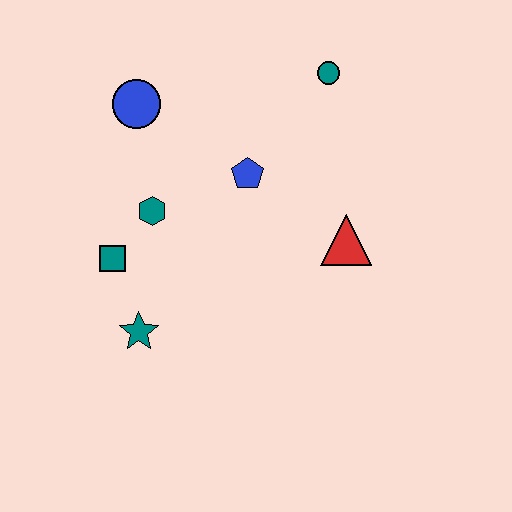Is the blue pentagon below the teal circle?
Yes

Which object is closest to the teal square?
The teal hexagon is closest to the teal square.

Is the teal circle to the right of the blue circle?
Yes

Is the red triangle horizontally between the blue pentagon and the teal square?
No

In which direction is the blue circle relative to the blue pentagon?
The blue circle is to the left of the blue pentagon.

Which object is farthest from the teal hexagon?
The teal circle is farthest from the teal hexagon.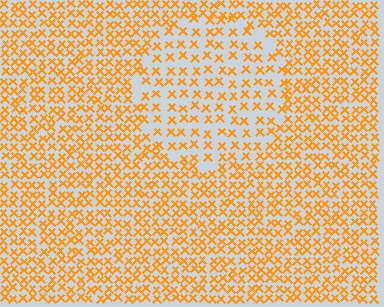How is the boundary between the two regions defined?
The boundary is defined by a change in element density (approximately 1.8x ratio). All elements are the same color, size, and shape.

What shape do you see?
I see a circle.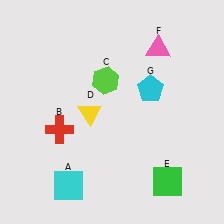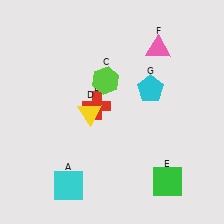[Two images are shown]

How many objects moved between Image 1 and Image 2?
1 object moved between the two images.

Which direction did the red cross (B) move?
The red cross (B) moved right.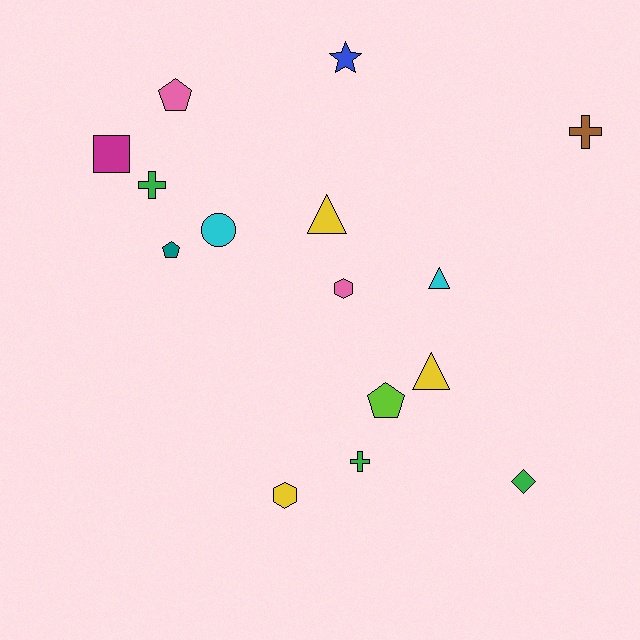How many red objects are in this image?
There are no red objects.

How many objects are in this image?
There are 15 objects.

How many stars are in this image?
There is 1 star.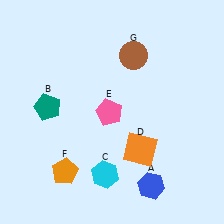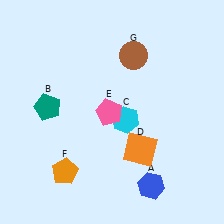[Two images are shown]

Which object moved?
The cyan hexagon (C) moved up.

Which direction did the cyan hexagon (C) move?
The cyan hexagon (C) moved up.